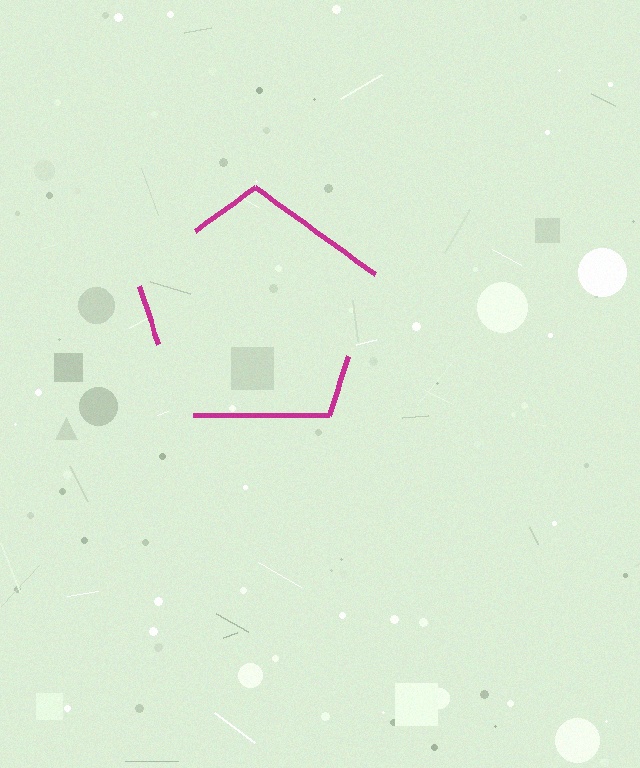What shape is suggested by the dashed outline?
The dashed outline suggests a pentagon.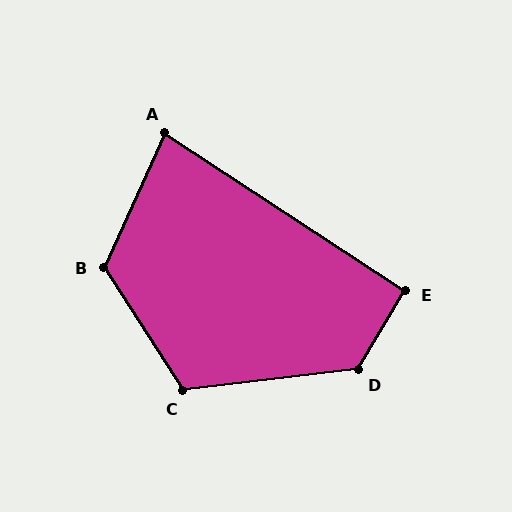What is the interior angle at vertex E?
Approximately 93 degrees (approximately right).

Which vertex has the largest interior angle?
D, at approximately 127 degrees.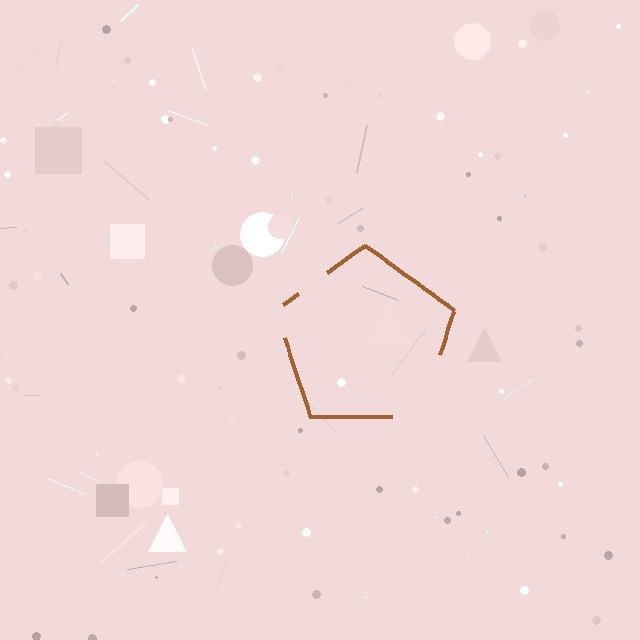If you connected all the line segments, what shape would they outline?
They would outline a pentagon.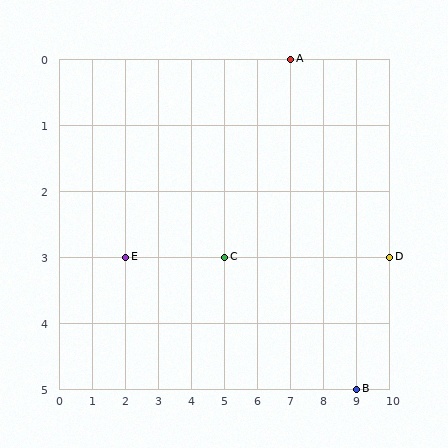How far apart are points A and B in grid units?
Points A and B are 2 columns and 5 rows apart (about 5.4 grid units diagonally).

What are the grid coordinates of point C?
Point C is at grid coordinates (5, 3).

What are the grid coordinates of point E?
Point E is at grid coordinates (2, 3).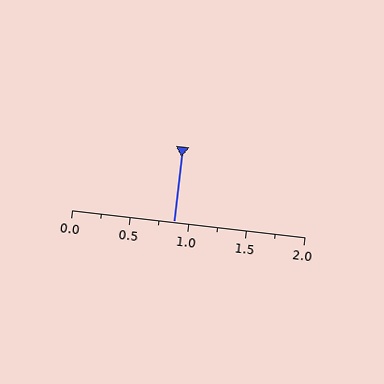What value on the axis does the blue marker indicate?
The marker indicates approximately 0.88.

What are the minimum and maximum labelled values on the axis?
The axis runs from 0.0 to 2.0.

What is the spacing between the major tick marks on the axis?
The major ticks are spaced 0.5 apart.